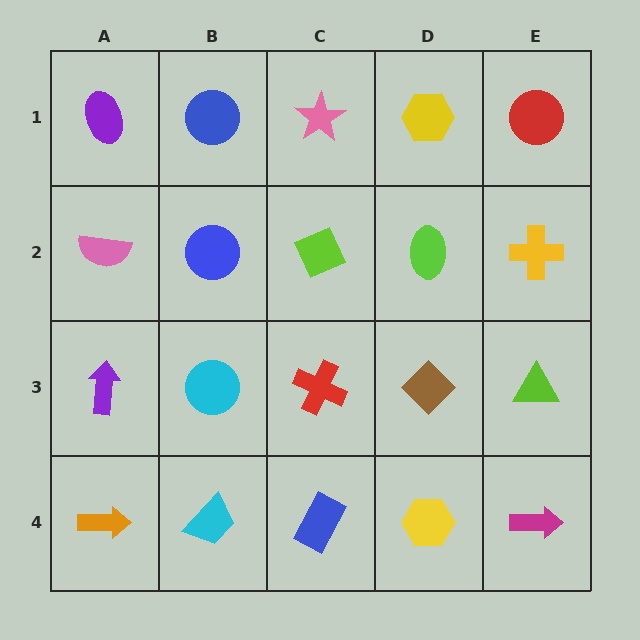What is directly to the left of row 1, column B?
A purple ellipse.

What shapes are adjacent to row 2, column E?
A red circle (row 1, column E), a lime triangle (row 3, column E), a lime ellipse (row 2, column D).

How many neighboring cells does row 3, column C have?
4.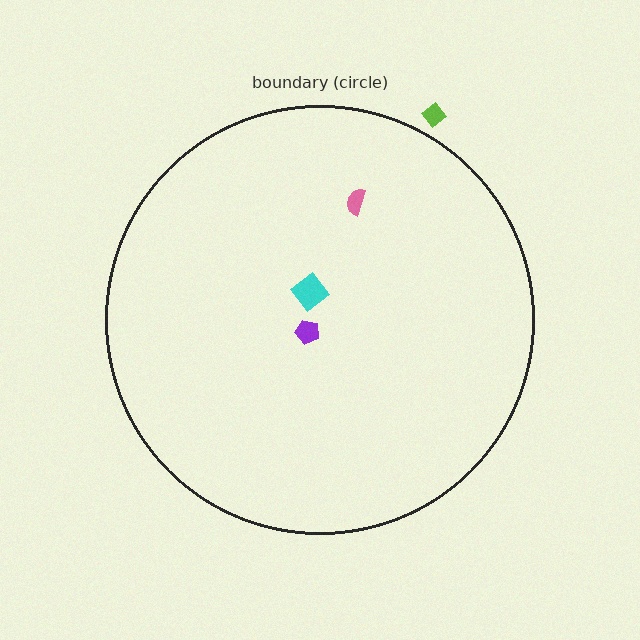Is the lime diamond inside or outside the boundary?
Outside.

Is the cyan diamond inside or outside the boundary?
Inside.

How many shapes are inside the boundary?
3 inside, 1 outside.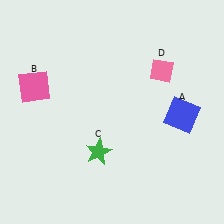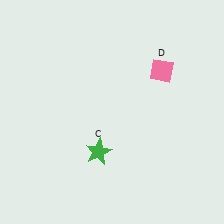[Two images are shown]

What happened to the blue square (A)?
The blue square (A) was removed in Image 2. It was in the bottom-right area of Image 1.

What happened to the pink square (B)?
The pink square (B) was removed in Image 2. It was in the top-left area of Image 1.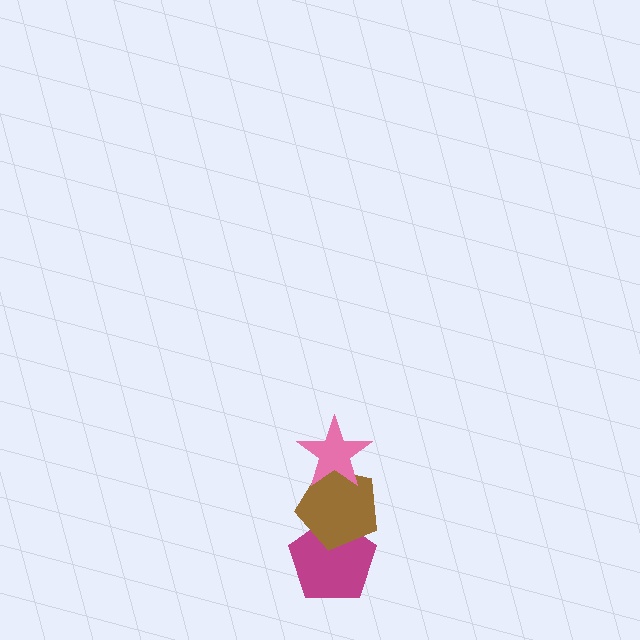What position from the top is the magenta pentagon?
The magenta pentagon is 3rd from the top.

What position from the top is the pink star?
The pink star is 1st from the top.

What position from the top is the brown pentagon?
The brown pentagon is 2nd from the top.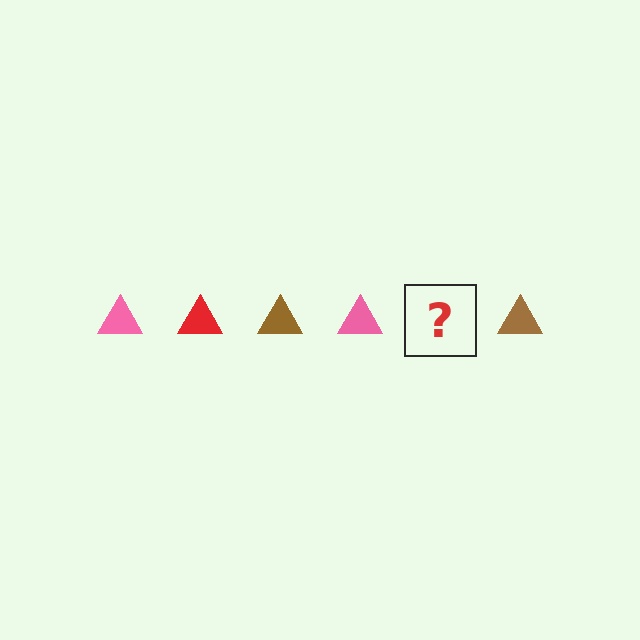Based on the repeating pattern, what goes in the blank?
The blank should be a red triangle.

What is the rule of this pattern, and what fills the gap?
The rule is that the pattern cycles through pink, red, brown triangles. The gap should be filled with a red triangle.